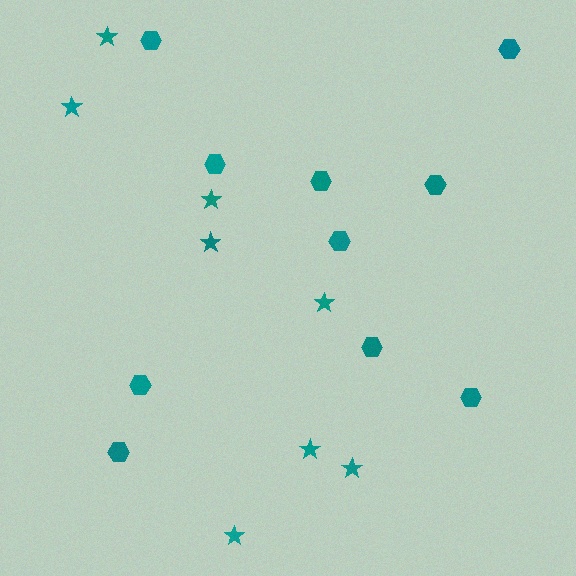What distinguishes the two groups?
There are 2 groups: one group of hexagons (10) and one group of stars (8).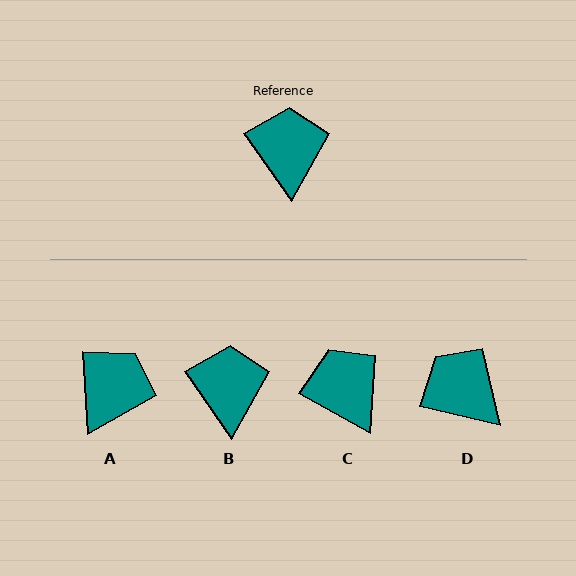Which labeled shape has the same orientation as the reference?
B.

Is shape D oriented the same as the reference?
No, it is off by about 42 degrees.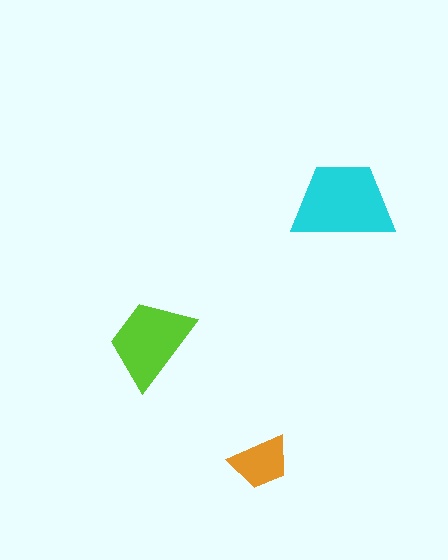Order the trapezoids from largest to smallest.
the cyan one, the lime one, the orange one.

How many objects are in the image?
There are 3 objects in the image.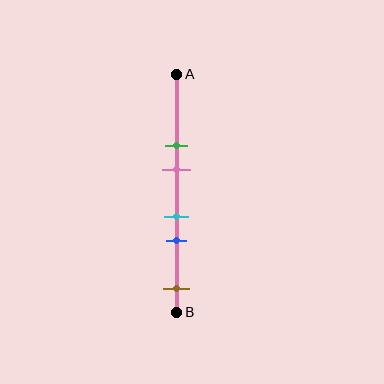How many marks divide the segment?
There are 5 marks dividing the segment.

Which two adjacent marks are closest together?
The cyan and blue marks are the closest adjacent pair.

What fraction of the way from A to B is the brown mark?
The brown mark is approximately 90% (0.9) of the way from A to B.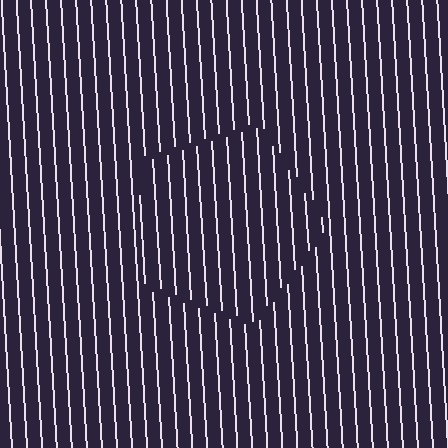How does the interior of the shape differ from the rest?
The interior of the shape contains the same grating, shifted by half a period — the contour is defined by the phase discontinuity where line-ends from the inner and outer gratings abut.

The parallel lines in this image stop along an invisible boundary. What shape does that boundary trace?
An illusory pentagon. The interior of the shape contains the same grating, shifted by half a period — the contour is defined by the phase discontinuity where line-ends from the inner and outer gratings abut.